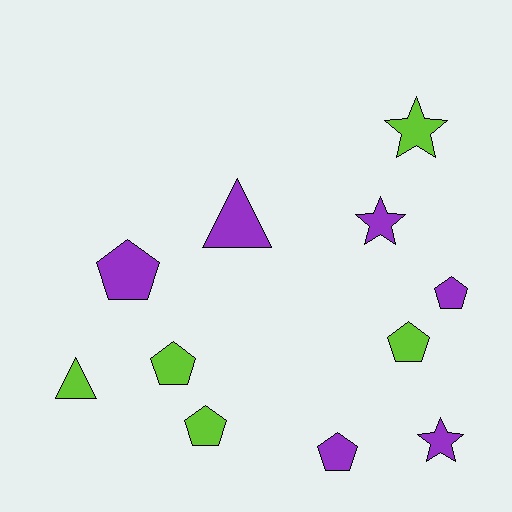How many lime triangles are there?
There is 1 lime triangle.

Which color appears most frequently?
Purple, with 6 objects.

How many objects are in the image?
There are 11 objects.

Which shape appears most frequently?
Pentagon, with 6 objects.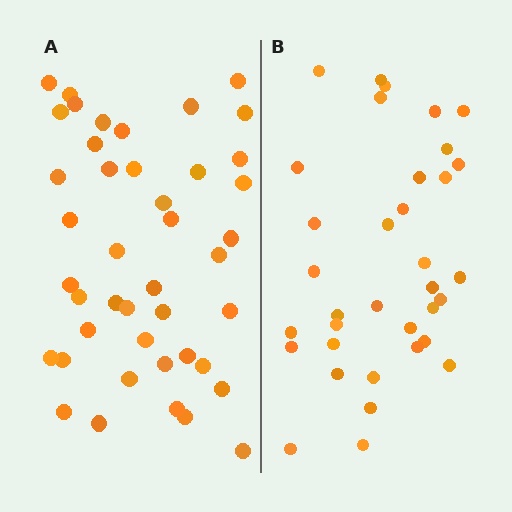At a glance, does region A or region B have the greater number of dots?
Region A (the left region) has more dots.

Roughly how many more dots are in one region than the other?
Region A has roughly 8 or so more dots than region B.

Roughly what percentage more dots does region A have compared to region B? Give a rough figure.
About 25% more.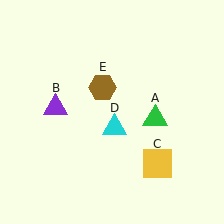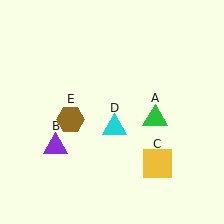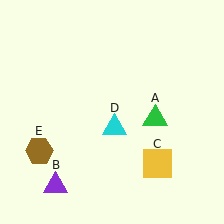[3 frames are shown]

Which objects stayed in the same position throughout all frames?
Green triangle (object A) and yellow square (object C) and cyan triangle (object D) remained stationary.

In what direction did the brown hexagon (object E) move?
The brown hexagon (object E) moved down and to the left.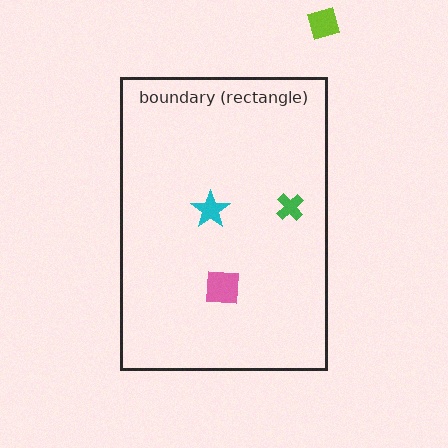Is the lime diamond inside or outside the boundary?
Outside.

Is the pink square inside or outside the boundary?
Inside.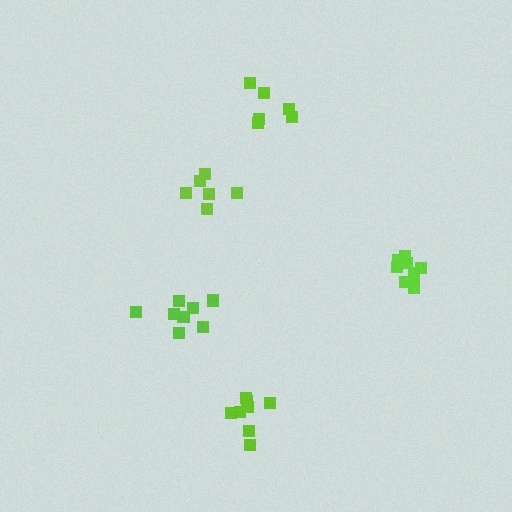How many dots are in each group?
Group 1: 9 dots, Group 2: 8 dots, Group 3: 6 dots, Group 4: 6 dots, Group 5: 8 dots (37 total).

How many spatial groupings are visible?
There are 5 spatial groupings.